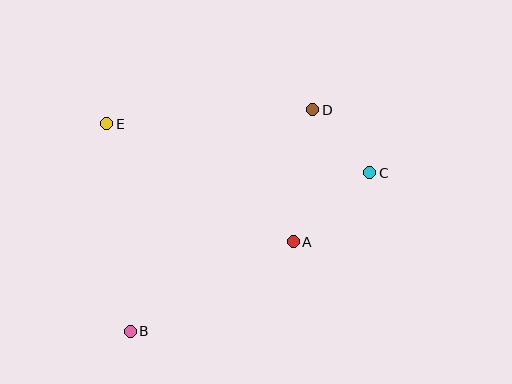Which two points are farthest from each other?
Points B and C are farthest from each other.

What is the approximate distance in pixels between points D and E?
The distance between D and E is approximately 206 pixels.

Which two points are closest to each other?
Points C and D are closest to each other.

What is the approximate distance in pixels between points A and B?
The distance between A and B is approximately 186 pixels.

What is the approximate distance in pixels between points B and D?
The distance between B and D is approximately 287 pixels.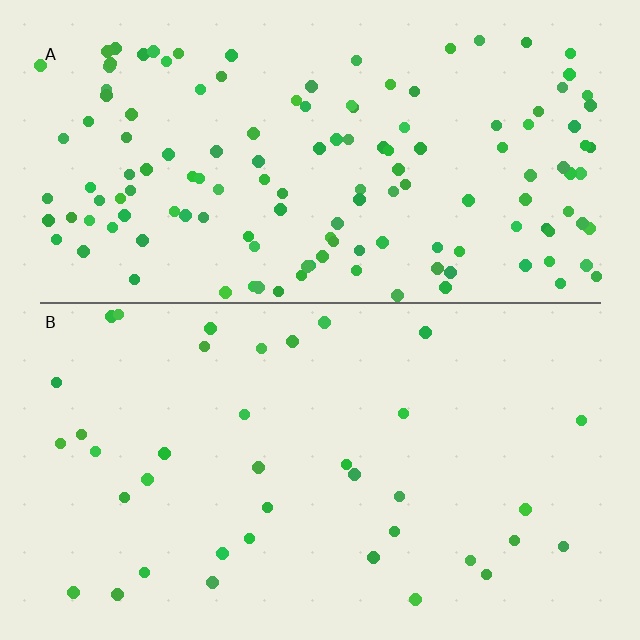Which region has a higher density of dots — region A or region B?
A (the top).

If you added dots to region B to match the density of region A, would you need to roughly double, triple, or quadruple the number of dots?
Approximately quadruple.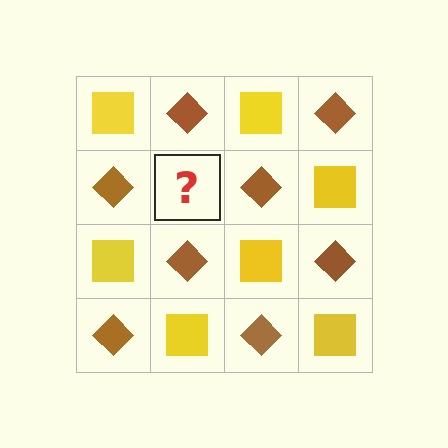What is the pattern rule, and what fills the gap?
The rule is that it alternates yellow square and brown diamond in a checkerboard pattern. The gap should be filled with a yellow square.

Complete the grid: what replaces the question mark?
The question mark should be replaced with a yellow square.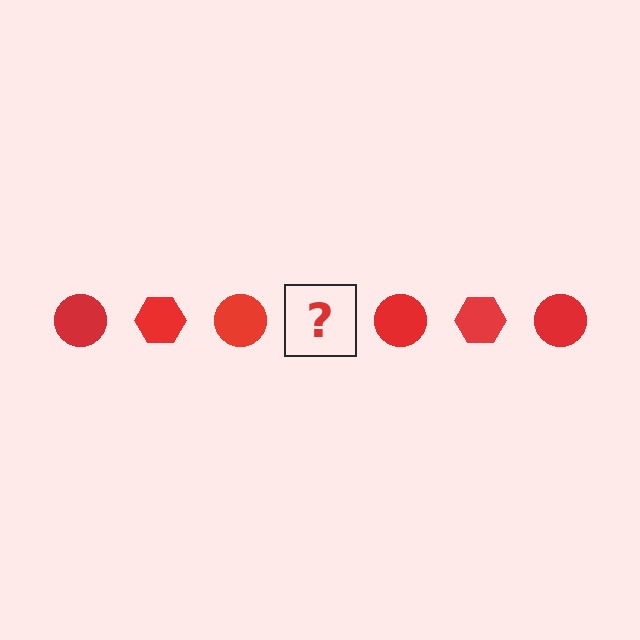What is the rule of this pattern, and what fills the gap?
The rule is that the pattern cycles through circle, hexagon shapes in red. The gap should be filled with a red hexagon.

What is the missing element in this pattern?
The missing element is a red hexagon.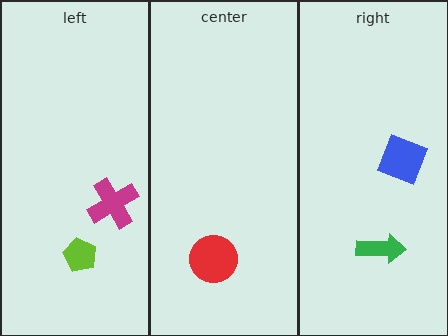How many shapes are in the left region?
2.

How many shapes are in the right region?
2.